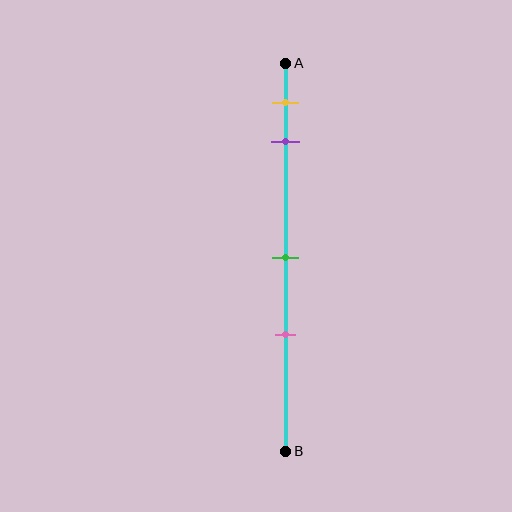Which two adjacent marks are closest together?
The yellow and purple marks are the closest adjacent pair.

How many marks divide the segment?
There are 4 marks dividing the segment.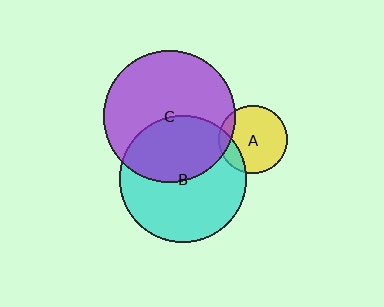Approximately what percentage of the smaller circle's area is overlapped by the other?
Approximately 40%.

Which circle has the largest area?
Circle C (purple).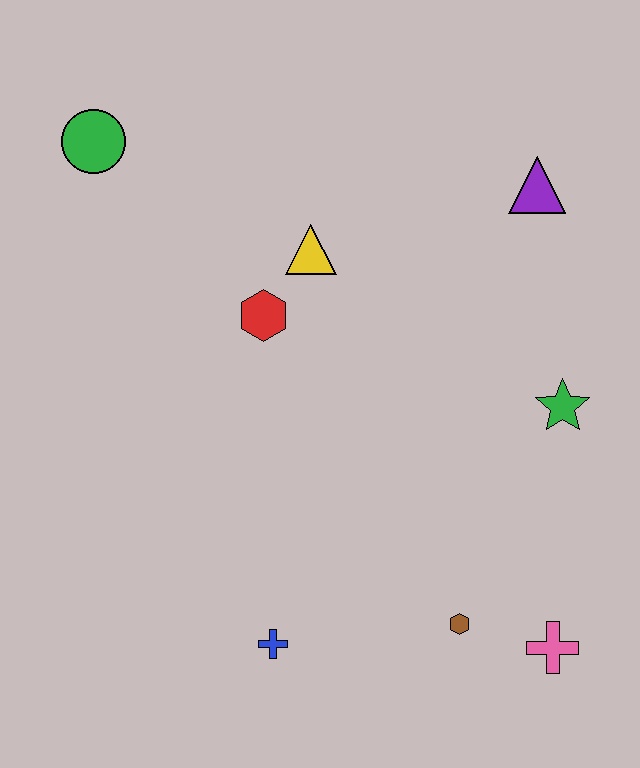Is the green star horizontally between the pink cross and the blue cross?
No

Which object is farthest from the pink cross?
The green circle is farthest from the pink cross.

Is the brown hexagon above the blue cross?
Yes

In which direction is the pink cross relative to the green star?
The pink cross is below the green star.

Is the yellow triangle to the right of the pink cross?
No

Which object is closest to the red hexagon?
The yellow triangle is closest to the red hexagon.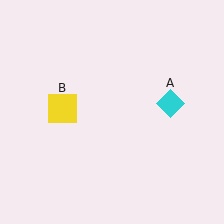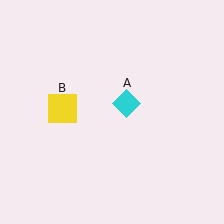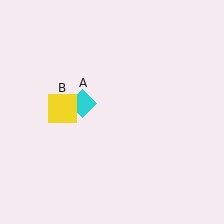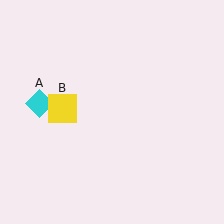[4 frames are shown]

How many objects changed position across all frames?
1 object changed position: cyan diamond (object A).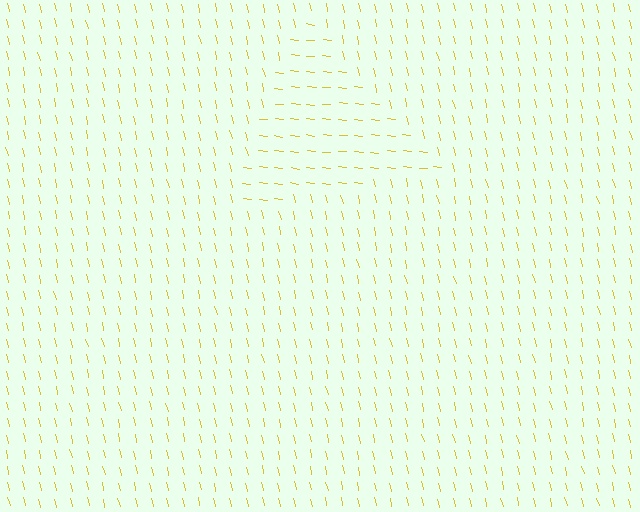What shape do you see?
I see a triangle.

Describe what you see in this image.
The image is filled with small yellow line segments. A triangle region in the image has lines oriented differently from the surrounding lines, creating a visible texture boundary.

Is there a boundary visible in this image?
Yes, there is a texture boundary formed by a change in line orientation.